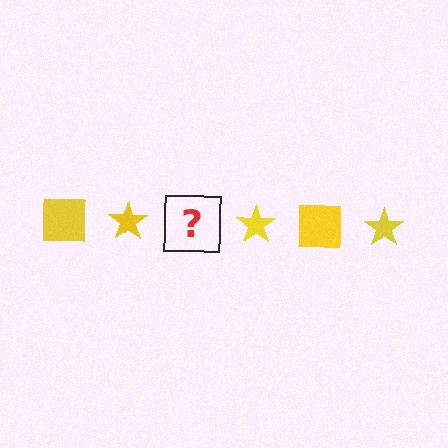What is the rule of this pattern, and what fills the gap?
The rule is that the pattern cycles through square, star shapes in yellow. The gap should be filled with a yellow square.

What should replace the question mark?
The question mark should be replaced with a yellow square.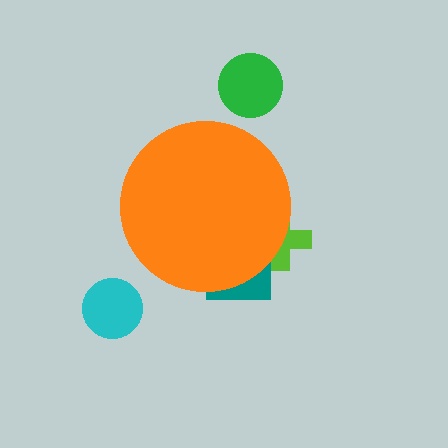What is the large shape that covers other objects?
An orange circle.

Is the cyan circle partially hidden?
No, the cyan circle is fully visible.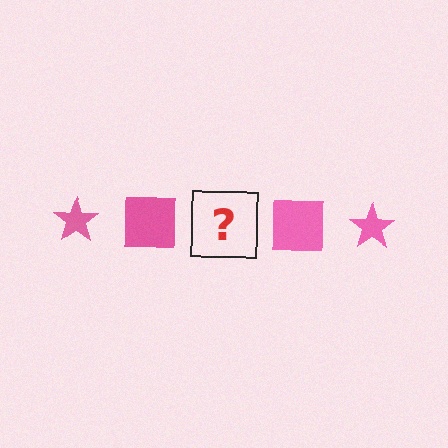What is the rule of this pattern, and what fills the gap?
The rule is that the pattern cycles through star, square shapes in pink. The gap should be filled with a pink star.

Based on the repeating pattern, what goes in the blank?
The blank should be a pink star.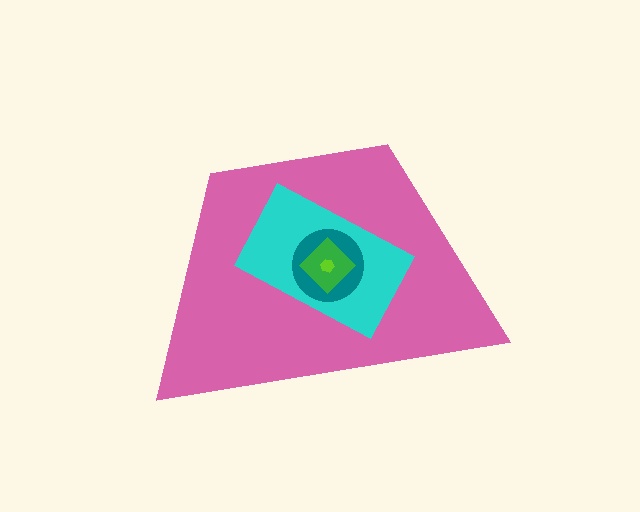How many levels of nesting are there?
5.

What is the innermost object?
The lime hexagon.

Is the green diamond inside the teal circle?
Yes.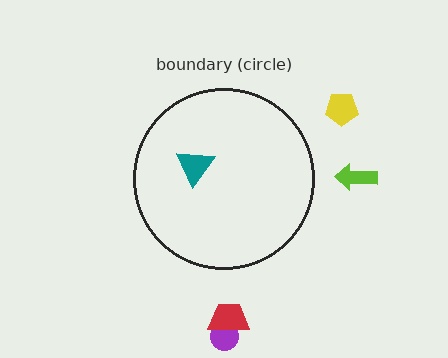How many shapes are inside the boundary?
1 inside, 4 outside.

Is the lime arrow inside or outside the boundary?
Outside.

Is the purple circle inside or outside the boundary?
Outside.